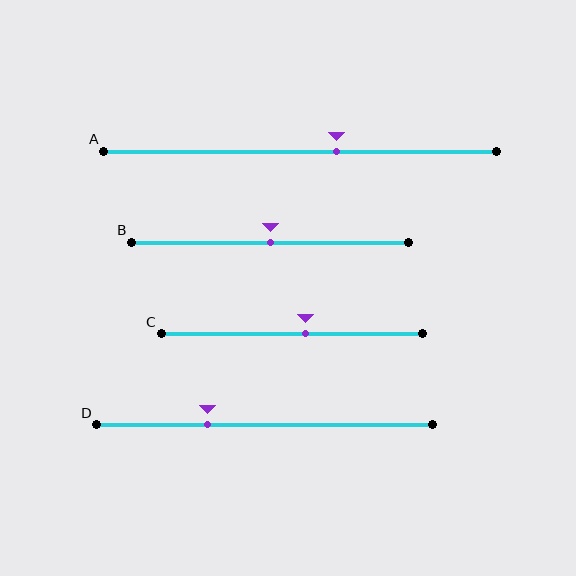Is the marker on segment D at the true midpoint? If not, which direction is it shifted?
No, the marker on segment D is shifted to the left by about 17% of the segment length.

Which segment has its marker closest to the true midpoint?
Segment B has its marker closest to the true midpoint.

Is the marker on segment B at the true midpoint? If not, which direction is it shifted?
Yes, the marker on segment B is at the true midpoint.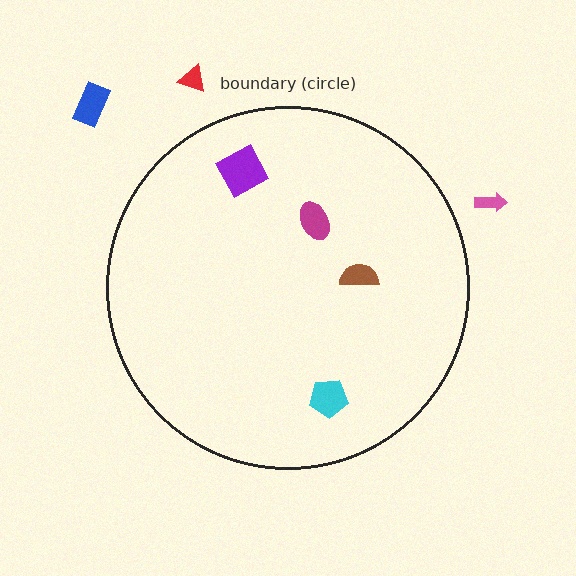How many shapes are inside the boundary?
4 inside, 3 outside.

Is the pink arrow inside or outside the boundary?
Outside.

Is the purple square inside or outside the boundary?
Inside.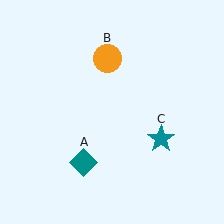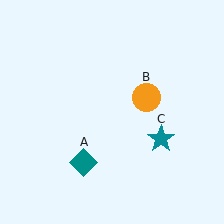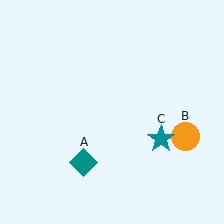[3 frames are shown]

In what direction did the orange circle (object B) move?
The orange circle (object B) moved down and to the right.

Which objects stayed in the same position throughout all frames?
Teal diamond (object A) and teal star (object C) remained stationary.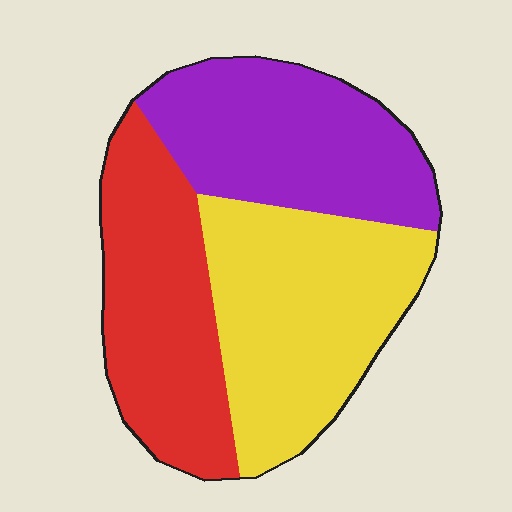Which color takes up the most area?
Yellow, at roughly 35%.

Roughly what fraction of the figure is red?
Red covers roughly 30% of the figure.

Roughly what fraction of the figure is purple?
Purple takes up between a quarter and a half of the figure.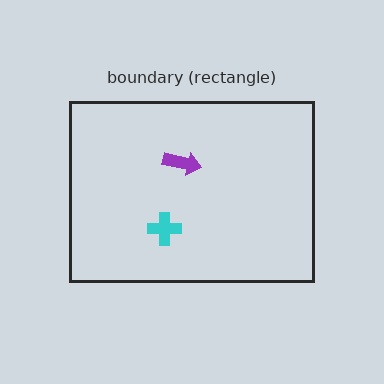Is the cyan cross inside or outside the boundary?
Inside.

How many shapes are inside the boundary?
2 inside, 0 outside.